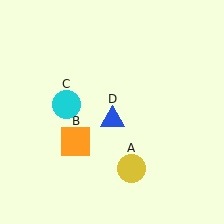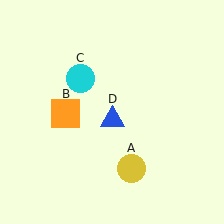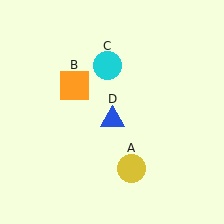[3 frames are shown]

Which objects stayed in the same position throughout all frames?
Yellow circle (object A) and blue triangle (object D) remained stationary.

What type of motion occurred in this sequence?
The orange square (object B), cyan circle (object C) rotated clockwise around the center of the scene.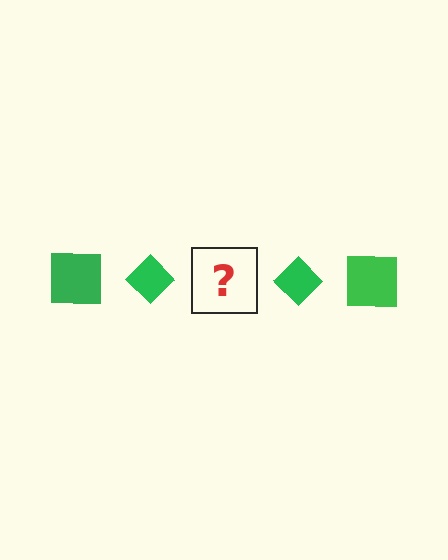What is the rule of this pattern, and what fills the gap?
The rule is that the pattern cycles through square, diamond shapes in green. The gap should be filled with a green square.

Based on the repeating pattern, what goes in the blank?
The blank should be a green square.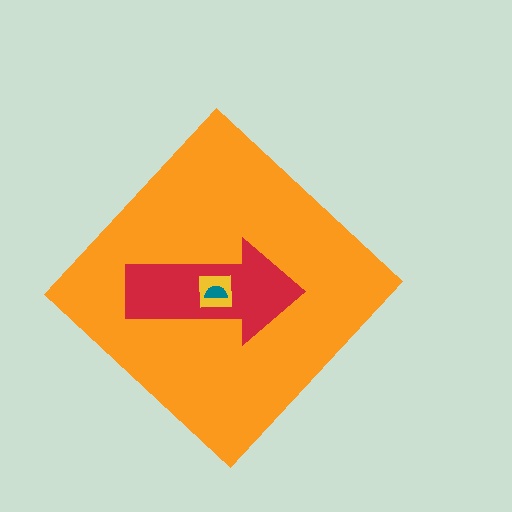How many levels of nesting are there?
4.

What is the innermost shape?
The teal semicircle.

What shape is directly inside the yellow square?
The teal semicircle.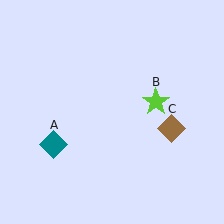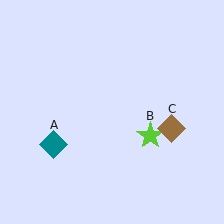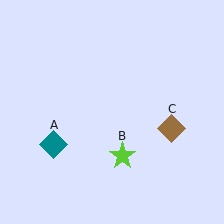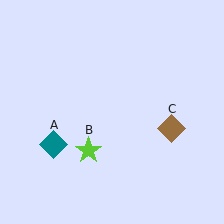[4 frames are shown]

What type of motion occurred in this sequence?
The lime star (object B) rotated clockwise around the center of the scene.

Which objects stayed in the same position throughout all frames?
Teal diamond (object A) and brown diamond (object C) remained stationary.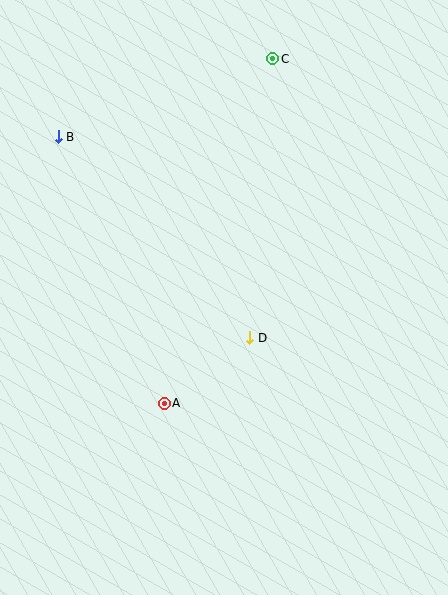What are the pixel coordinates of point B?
Point B is at (58, 137).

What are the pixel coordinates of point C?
Point C is at (273, 59).